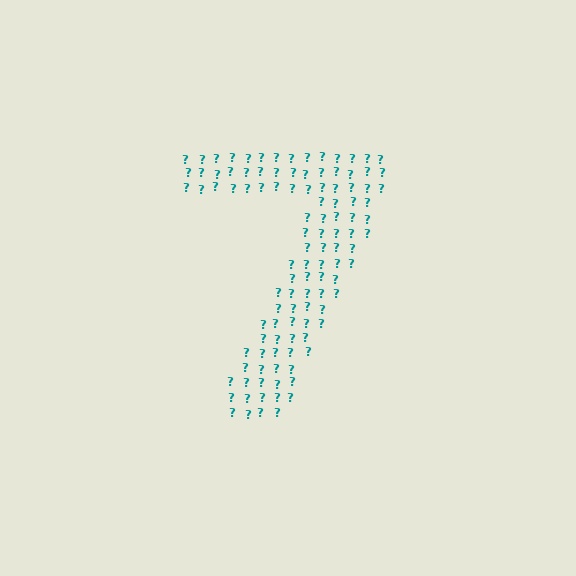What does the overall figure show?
The overall figure shows the digit 7.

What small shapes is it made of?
It is made of small question marks.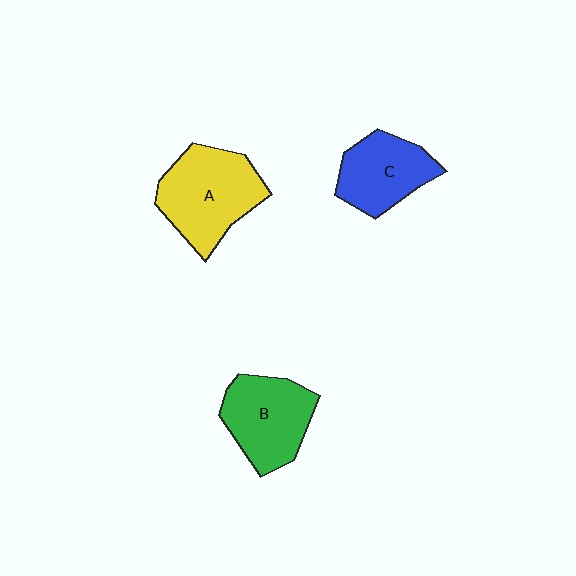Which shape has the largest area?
Shape A (yellow).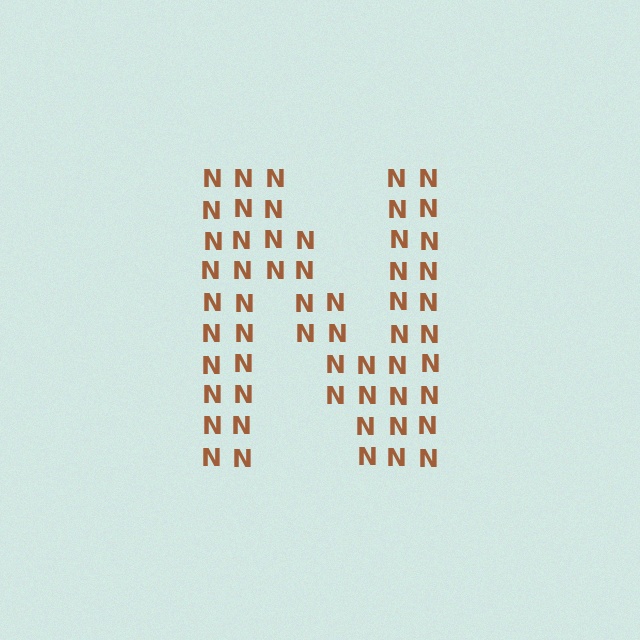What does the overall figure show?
The overall figure shows the letter N.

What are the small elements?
The small elements are letter N's.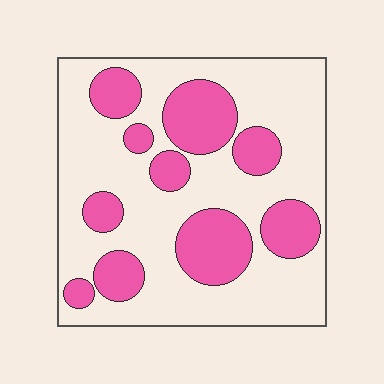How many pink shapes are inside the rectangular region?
10.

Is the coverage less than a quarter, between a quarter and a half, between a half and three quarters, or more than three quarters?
Between a quarter and a half.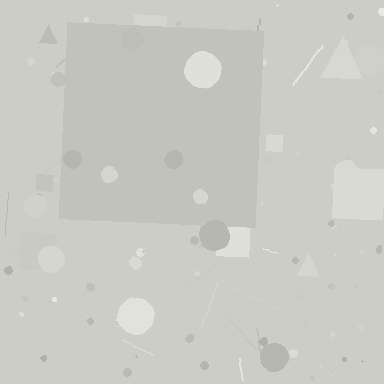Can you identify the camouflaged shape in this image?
The camouflaged shape is a square.